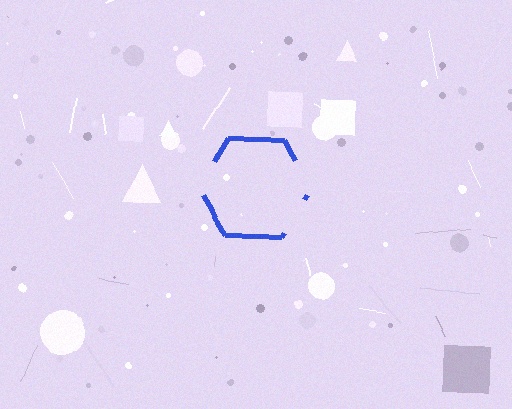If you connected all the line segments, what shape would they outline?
They would outline a hexagon.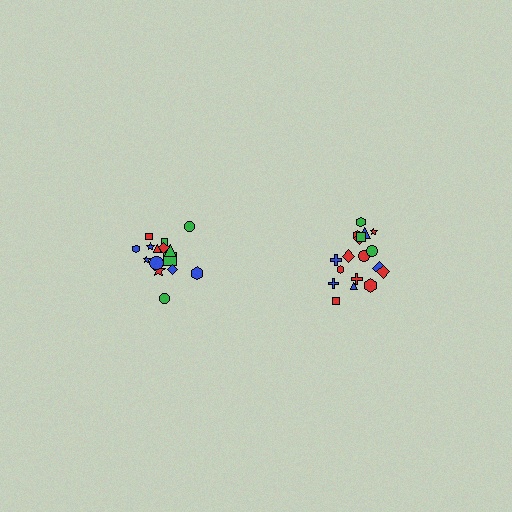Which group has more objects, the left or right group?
The right group.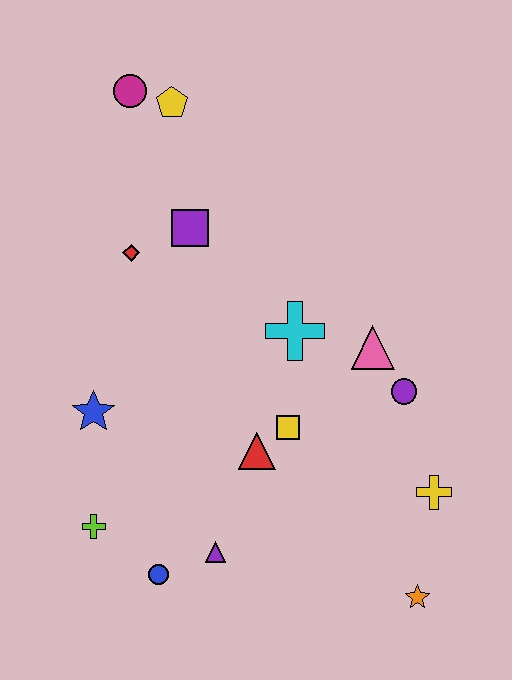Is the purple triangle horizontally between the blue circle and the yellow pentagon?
No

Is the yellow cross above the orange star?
Yes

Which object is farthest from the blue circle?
The magenta circle is farthest from the blue circle.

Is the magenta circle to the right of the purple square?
No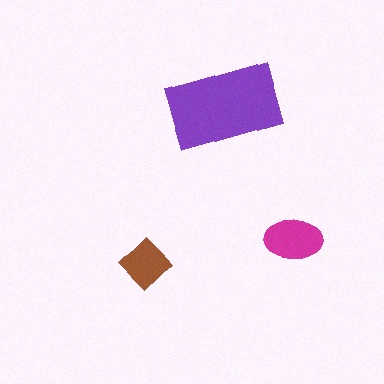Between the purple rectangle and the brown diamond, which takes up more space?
The purple rectangle.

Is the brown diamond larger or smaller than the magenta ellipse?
Smaller.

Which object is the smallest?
The brown diamond.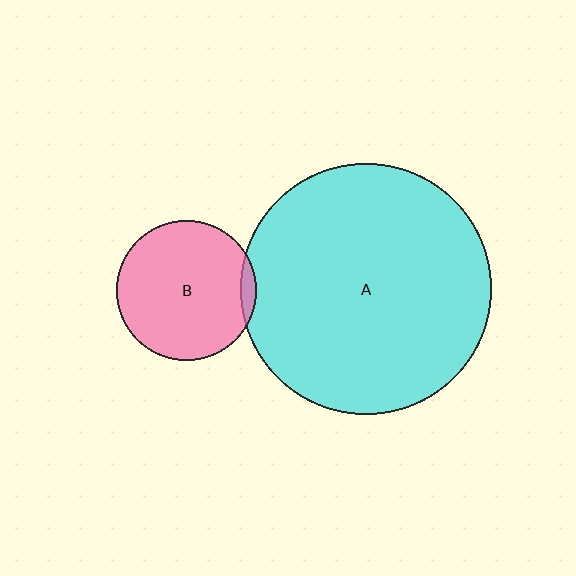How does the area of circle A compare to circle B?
Approximately 3.2 times.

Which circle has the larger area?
Circle A (cyan).